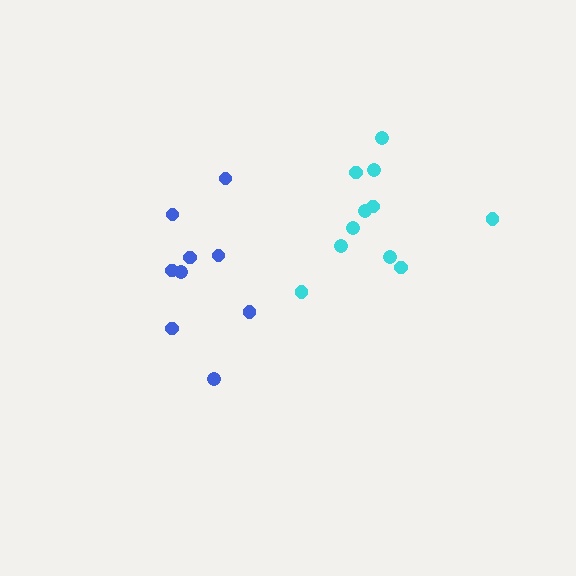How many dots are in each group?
Group 1: 9 dots, Group 2: 11 dots (20 total).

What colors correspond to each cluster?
The clusters are colored: blue, cyan.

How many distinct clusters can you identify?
There are 2 distinct clusters.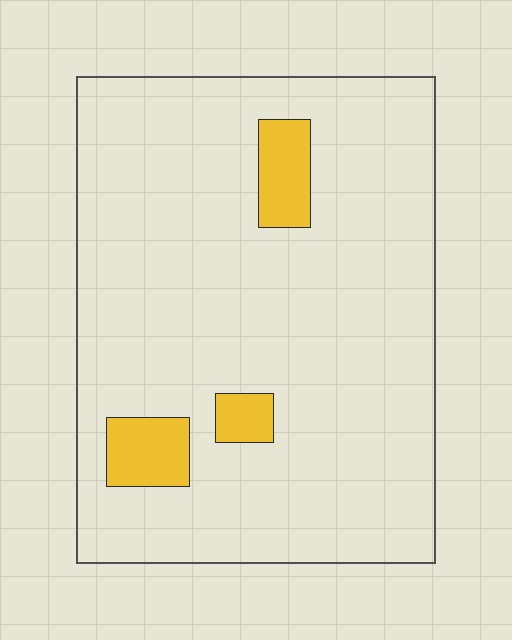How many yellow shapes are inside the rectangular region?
3.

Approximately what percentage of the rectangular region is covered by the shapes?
Approximately 10%.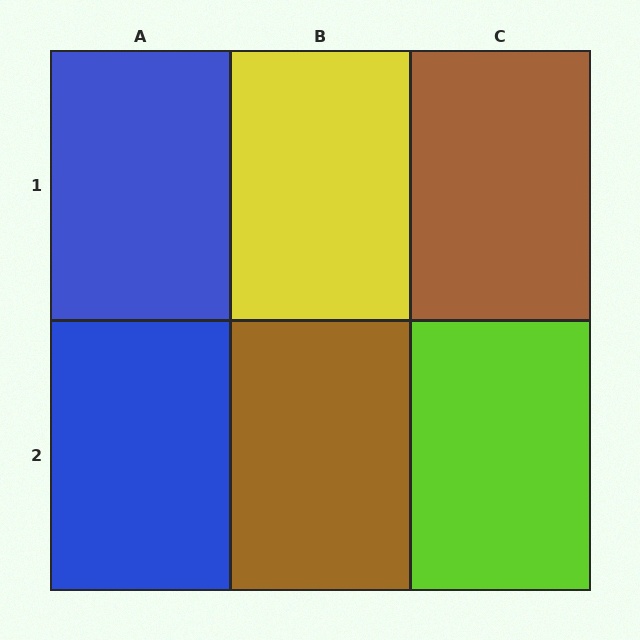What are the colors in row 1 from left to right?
Blue, yellow, brown.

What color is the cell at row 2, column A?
Blue.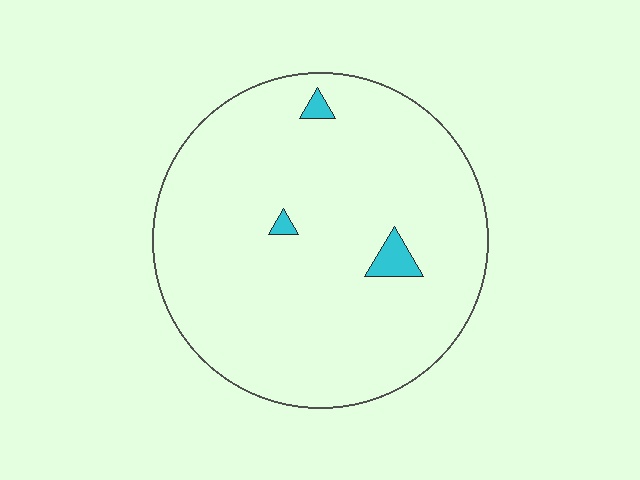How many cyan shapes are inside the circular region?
3.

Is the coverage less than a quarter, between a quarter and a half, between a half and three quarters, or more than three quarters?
Less than a quarter.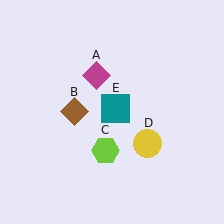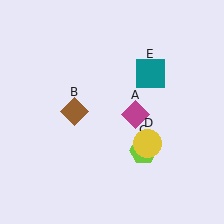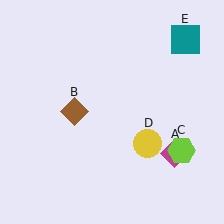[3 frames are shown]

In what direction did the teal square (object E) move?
The teal square (object E) moved up and to the right.